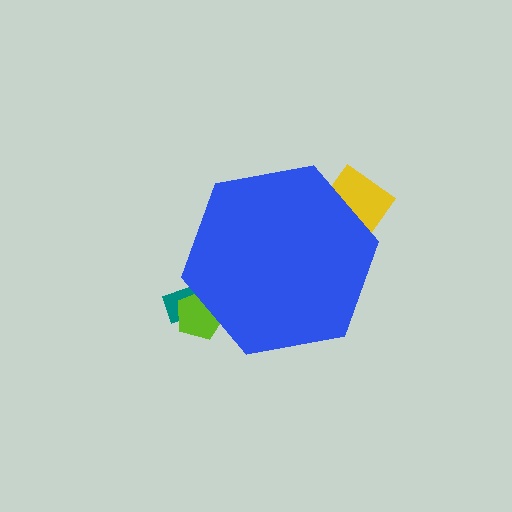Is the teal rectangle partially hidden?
Yes, the teal rectangle is partially hidden behind the blue hexagon.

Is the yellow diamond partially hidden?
Yes, the yellow diamond is partially hidden behind the blue hexagon.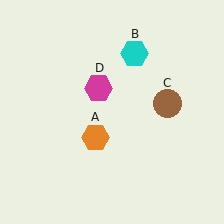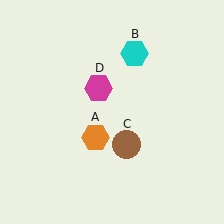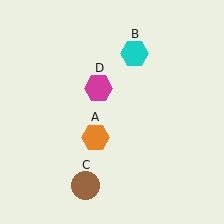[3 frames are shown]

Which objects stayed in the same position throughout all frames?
Orange hexagon (object A) and cyan hexagon (object B) and magenta hexagon (object D) remained stationary.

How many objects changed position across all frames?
1 object changed position: brown circle (object C).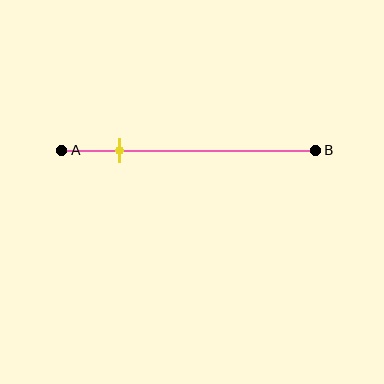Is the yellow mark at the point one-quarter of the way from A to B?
Yes, the mark is approximately at the one-quarter point.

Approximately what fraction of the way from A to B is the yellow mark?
The yellow mark is approximately 25% of the way from A to B.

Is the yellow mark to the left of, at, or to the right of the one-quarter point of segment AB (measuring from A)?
The yellow mark is approximately at the one-quarter point of segment AB.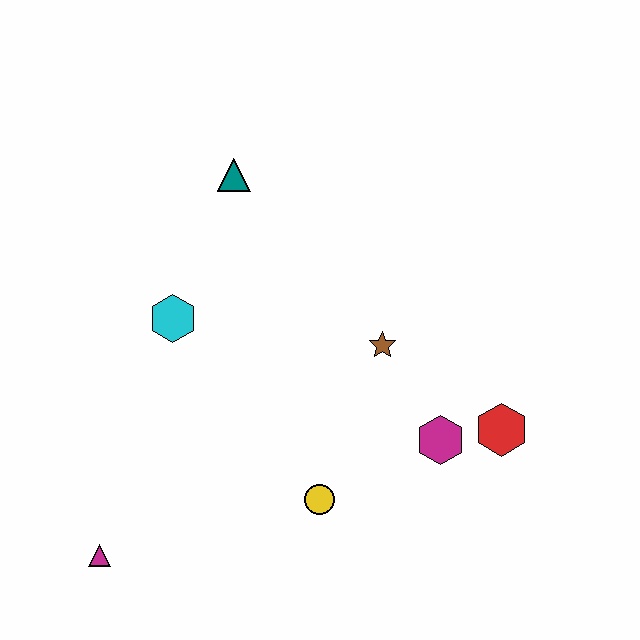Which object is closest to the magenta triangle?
The yellow circle is closest to the magenta triangle.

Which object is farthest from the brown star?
The magenta triangle is farthest from the brown star.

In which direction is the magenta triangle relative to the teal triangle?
The magenta triangle is below the teal triangle.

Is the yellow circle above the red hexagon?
No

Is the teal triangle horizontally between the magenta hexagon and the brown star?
No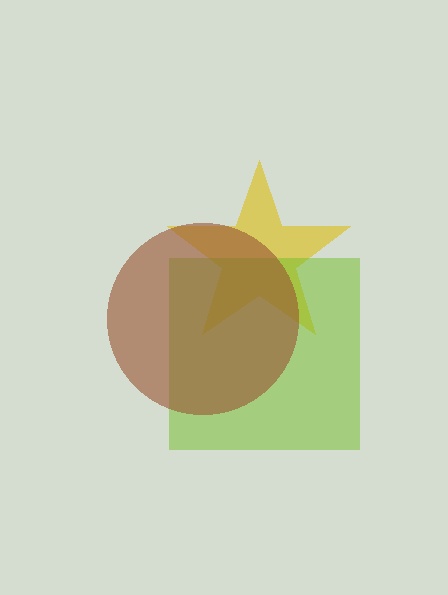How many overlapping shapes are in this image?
There are 3 overlapping shapes in the image.